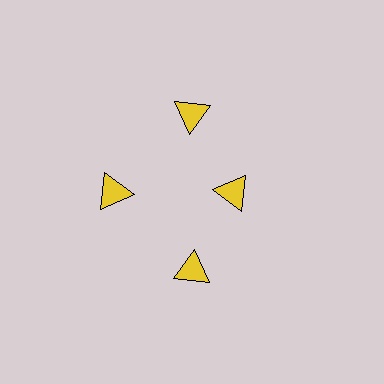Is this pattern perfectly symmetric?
No. The 4 yellow triangles are arranged in a ring, but one element near the 3 o'clock position is pulled inward toward the center, breaking the 4-fold rotational symmetry.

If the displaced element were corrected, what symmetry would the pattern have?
It would have 4-fold rotational symmetry — the pattern would map onto itself every 90 degrees.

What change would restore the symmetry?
The symmetry would be restored by moving it outward, back onto the ring so that all 4 triangles sit at equal angles and equal distance from the center.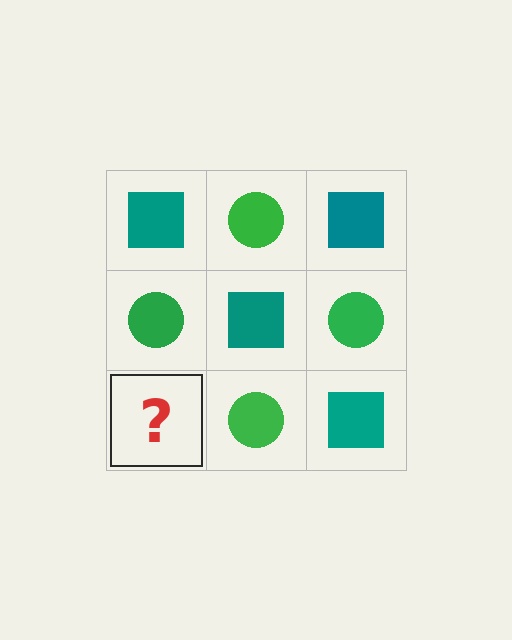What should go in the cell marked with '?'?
The missing cell should contain a teal square.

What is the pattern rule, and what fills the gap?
The rule is that it alternates teal square and green circle in a checkerboard pattern. The gap should be filled with a teal square.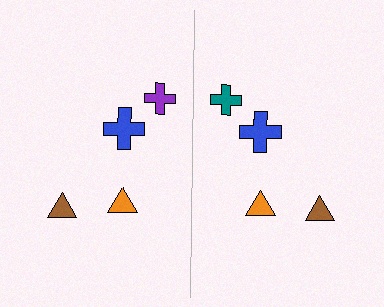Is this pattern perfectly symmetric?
No, the pattern is not perfectly symmetric. The teal cross on the right side breaks the symmetry — its mirror counterpart is purple.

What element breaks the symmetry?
The teal cross on the right side breaks the symmetry — its mirror counterpart is purple.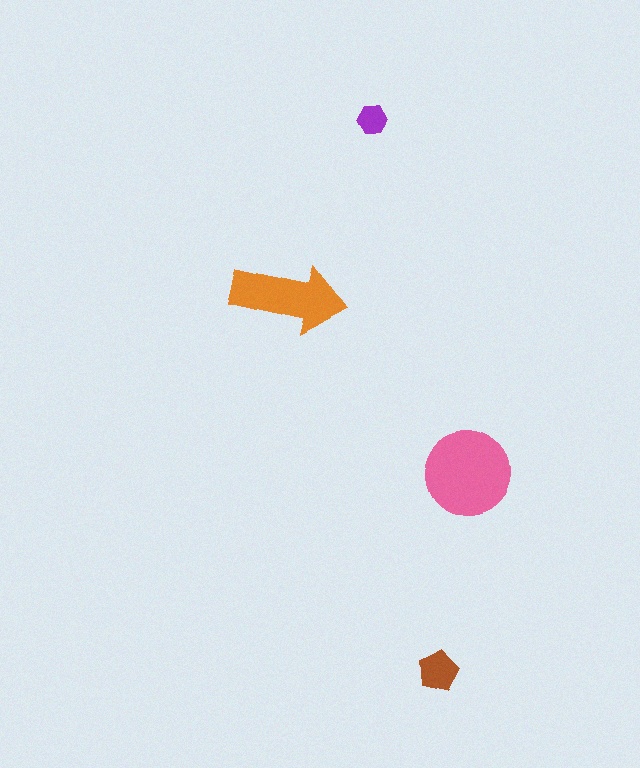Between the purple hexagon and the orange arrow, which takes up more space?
The orange arrow.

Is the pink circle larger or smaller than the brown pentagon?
Larger.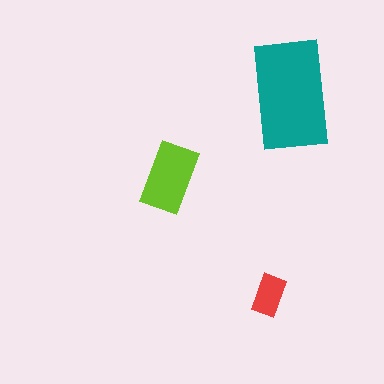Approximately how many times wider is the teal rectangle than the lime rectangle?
About 1.5 times wider.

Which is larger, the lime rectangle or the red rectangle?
The lime one.